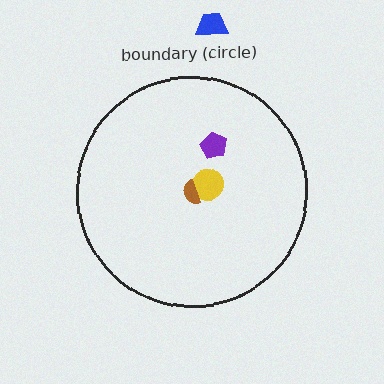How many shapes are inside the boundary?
3 inside, 1 outside.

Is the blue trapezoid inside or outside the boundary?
Outside.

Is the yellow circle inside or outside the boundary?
Inside.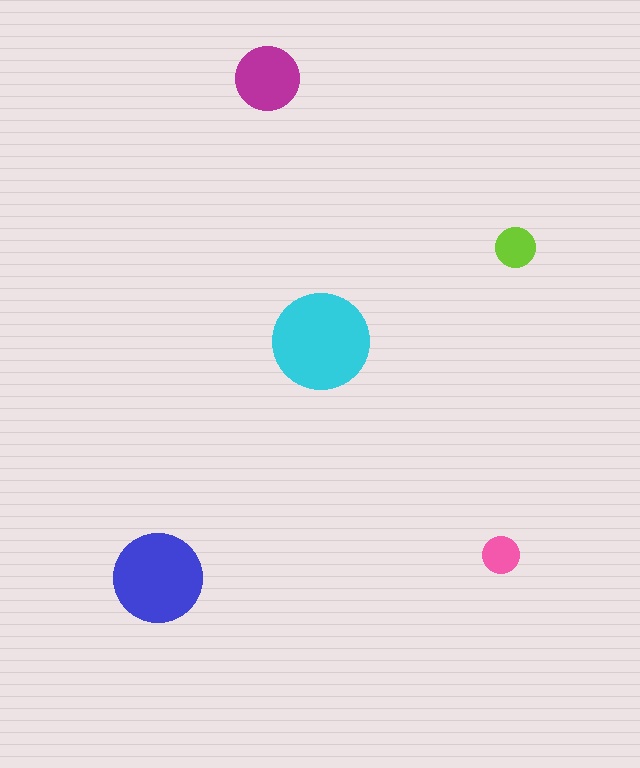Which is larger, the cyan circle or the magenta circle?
The cyan one.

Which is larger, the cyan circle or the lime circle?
The cyan one.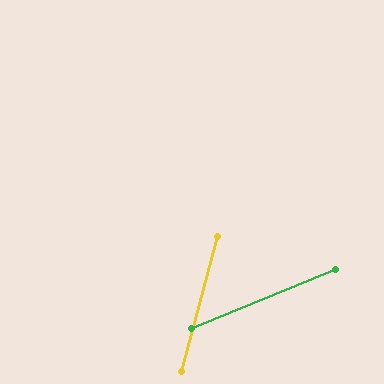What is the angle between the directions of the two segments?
Approximately 53 degrees.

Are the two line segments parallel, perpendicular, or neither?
Neither parallel nor perpendicular — they differ by about 53°.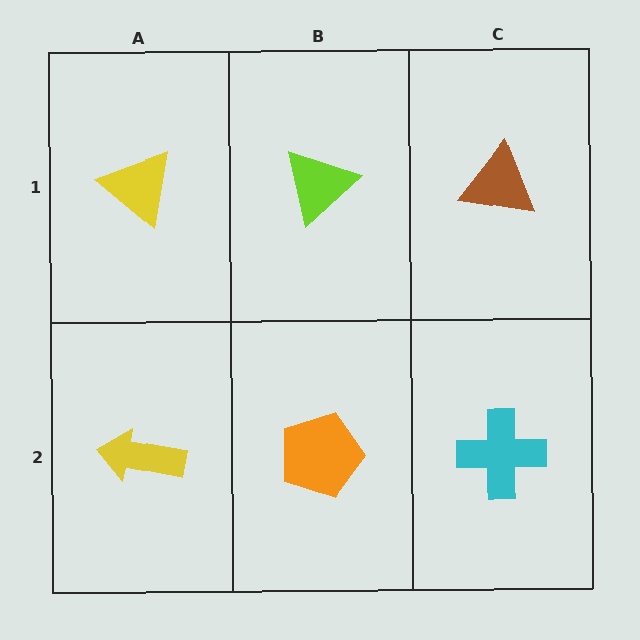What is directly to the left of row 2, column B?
A yellow arrow.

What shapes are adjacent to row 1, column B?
An orange pentagon (row 2, column B), a yellow triangle (row 1, column A), a brown triangle (row 1, column C).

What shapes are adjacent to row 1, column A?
A yellow arrow (row 2, column A), a lime triangle (row 1, column B).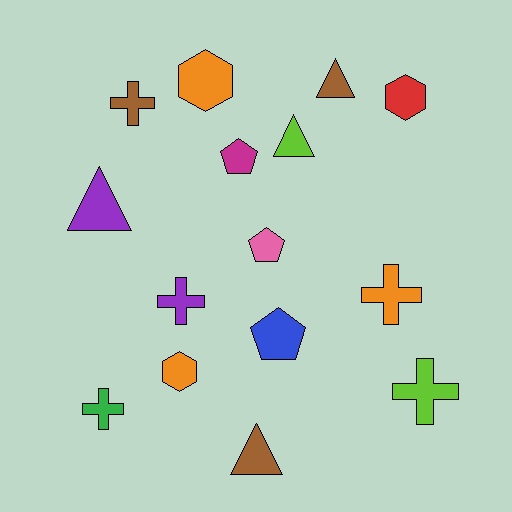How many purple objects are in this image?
There are 2 purple objects.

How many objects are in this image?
There are 15 objects.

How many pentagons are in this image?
There are 3 pentagons.